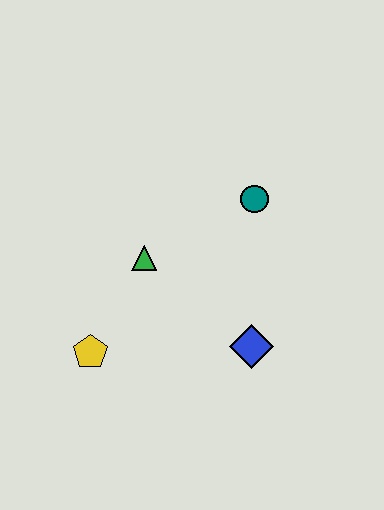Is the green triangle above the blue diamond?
Yes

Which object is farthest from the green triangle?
The blue diamond is farthest from the green triangle.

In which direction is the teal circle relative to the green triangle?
The teal circle is to the right of the green triangle.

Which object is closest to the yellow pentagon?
The green triangle is closest to the yellow pentagon.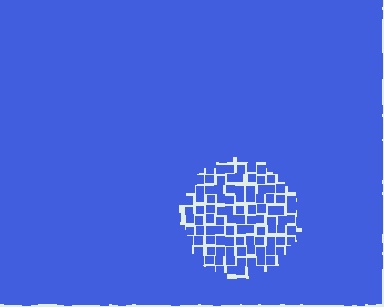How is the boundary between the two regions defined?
The boundary is defined by a change in element density (approximately 3.0x ratio). All elements are the same color, size, and shape.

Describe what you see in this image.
The image contains small blue elements arranged at two different densities. A circle-shaped region is visible where the elements are less densely packed than the surrounding area.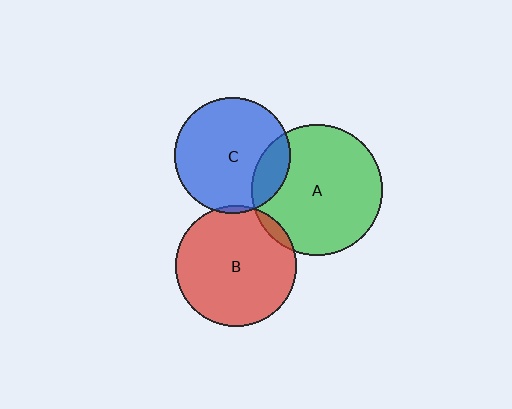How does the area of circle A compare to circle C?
Approximately 1.3 times.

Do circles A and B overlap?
Yes.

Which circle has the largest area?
Circle A (green).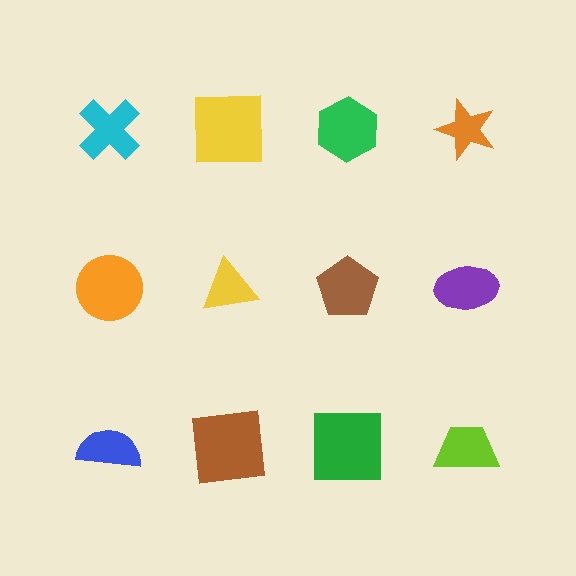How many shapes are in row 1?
4 shapes.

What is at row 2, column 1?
An orange circle.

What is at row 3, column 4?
A lime trapezoid.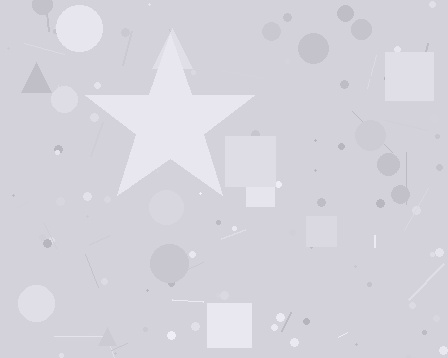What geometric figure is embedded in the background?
A star is embedded in the background.